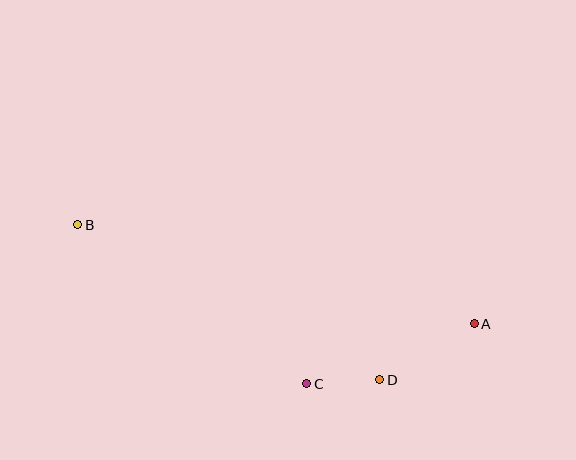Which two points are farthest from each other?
Points A and B are farthest from each other.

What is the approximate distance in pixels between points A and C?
The distance between A and C is approximately 178 pixels.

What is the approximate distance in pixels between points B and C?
The distance between B and C is approximately 279 pixels.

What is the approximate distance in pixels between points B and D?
The distance between B and D is approximately 339 pixels.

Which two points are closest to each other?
Points C and D are closest to each other.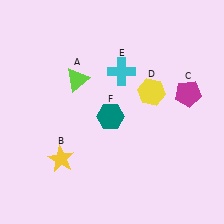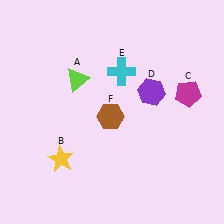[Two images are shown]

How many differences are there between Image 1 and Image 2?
There are 2 differences between the two images.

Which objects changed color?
D changed from yellow to purple. F changed from teal to brown.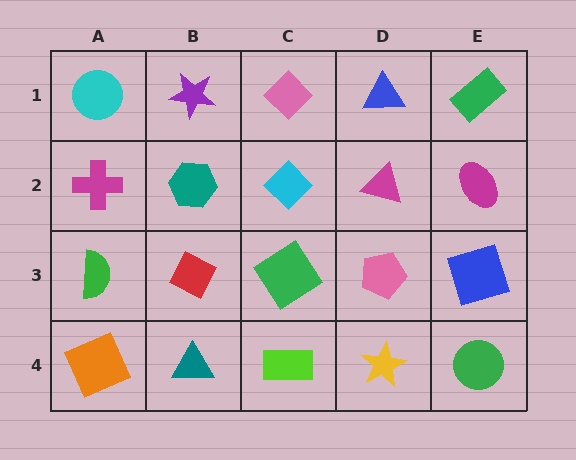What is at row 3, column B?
A red diamond.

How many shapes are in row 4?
5 shapes.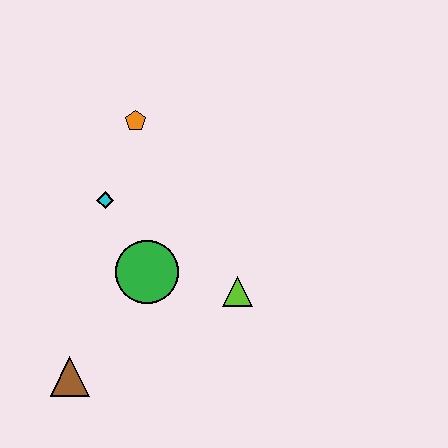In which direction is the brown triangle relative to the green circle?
The brown triangle is below the green circle.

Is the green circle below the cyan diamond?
Yes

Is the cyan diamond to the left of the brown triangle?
No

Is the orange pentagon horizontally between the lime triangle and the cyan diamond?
Yes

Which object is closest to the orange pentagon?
The cyan diamond is closest to the orange pentagon.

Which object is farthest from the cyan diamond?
The brown triangle is farthest from the cyan diamond.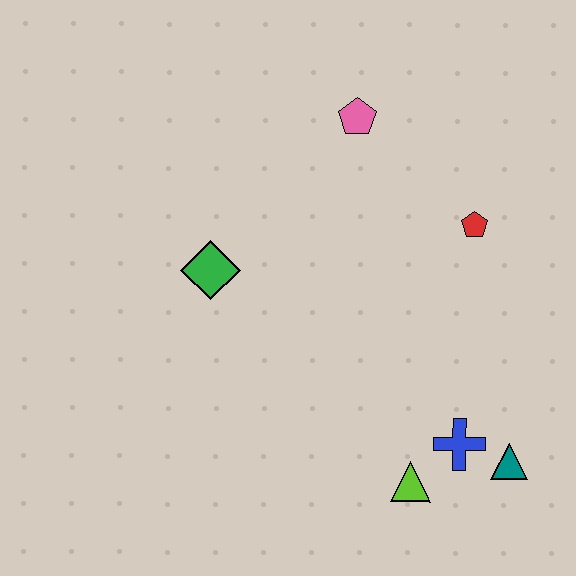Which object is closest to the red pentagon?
The pink pentagon is closest to the red pentagon.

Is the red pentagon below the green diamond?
No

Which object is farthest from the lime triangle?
The pink pentagon is farthest from the lime triangle.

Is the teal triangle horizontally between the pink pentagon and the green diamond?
No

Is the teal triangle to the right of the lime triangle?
Yes